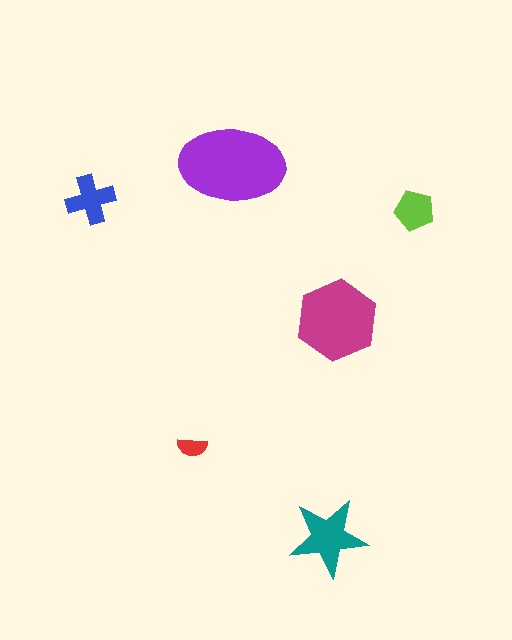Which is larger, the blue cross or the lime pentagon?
The blue cross.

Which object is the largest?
The purple ellipse.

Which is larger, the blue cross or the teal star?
The teal star.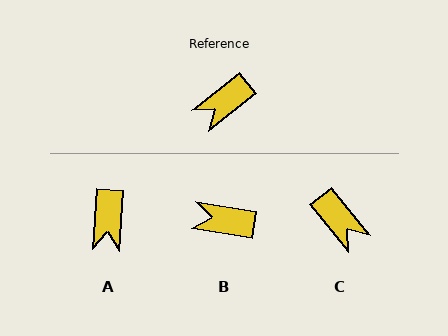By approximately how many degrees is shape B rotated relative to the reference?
Approximately 48 degrees clockwise.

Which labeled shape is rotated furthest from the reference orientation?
C, about 91 degrees away.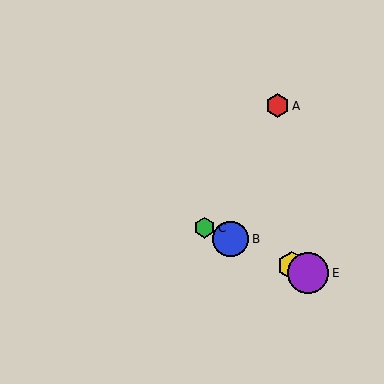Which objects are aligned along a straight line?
Objects B, C, D, E are aligned along a straight line.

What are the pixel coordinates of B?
Object B is at (231, 239).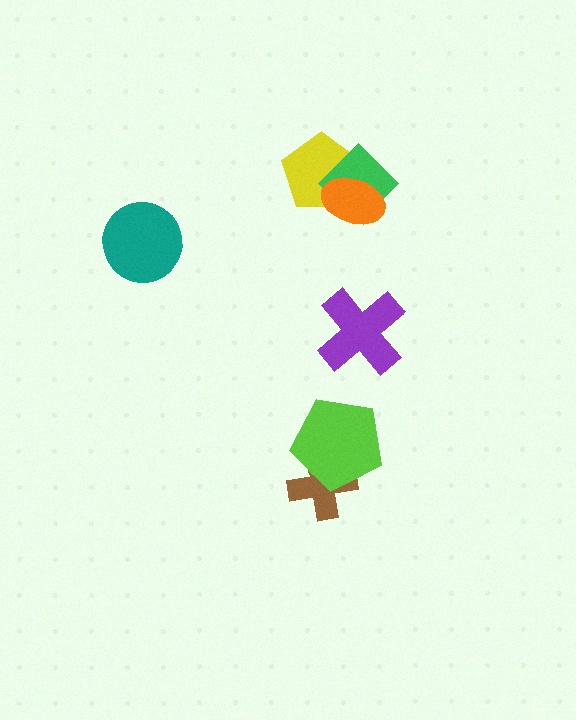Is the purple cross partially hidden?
No, no other shape covers it.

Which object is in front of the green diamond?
The orange ellipse is in front of the green diamond.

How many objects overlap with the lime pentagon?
1 object overlaps with the lime pentagon.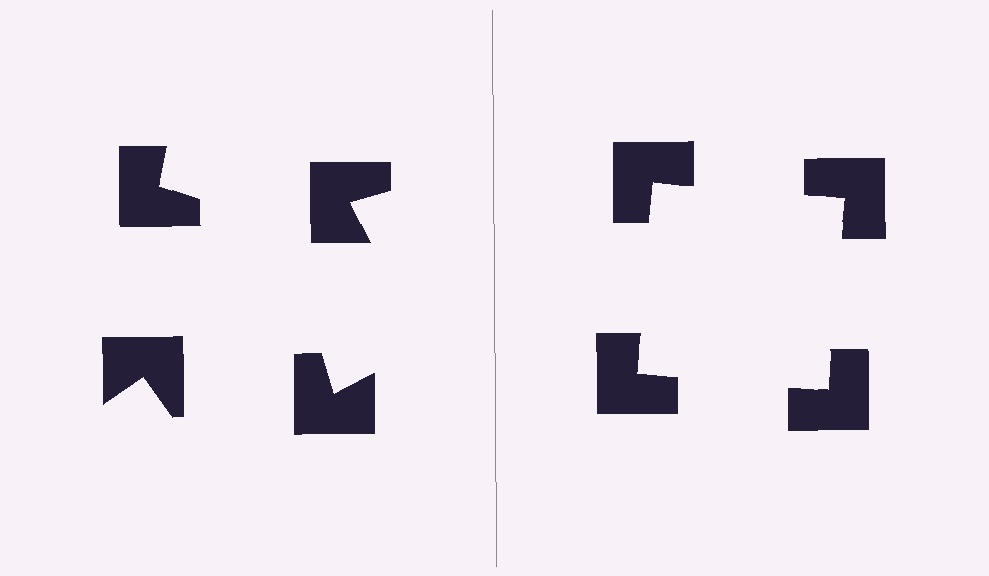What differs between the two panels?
The notched squares are positioned identically on both sides; only the wedge orientations differ. On the right they align to a square; on the left they are misaligned.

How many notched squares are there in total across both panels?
8 — 4 on each side.